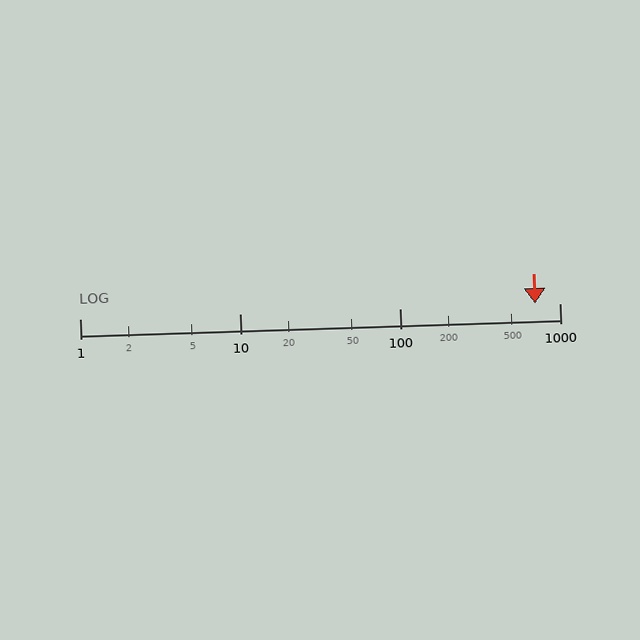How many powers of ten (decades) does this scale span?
The scale spans 3 decades, from 1 to 1000.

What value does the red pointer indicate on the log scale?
The pointer indicates approximately 700.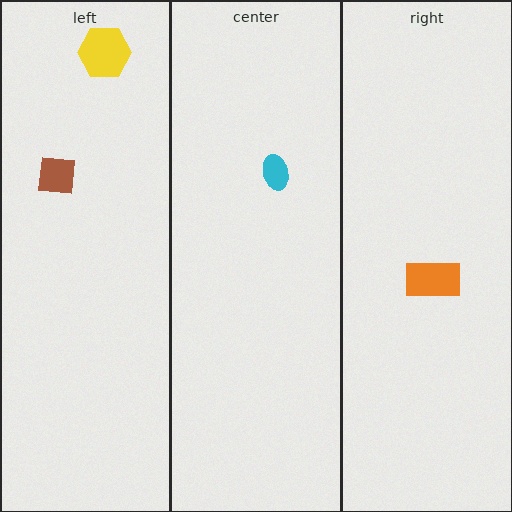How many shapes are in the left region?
2.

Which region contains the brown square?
The left region.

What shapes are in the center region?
The cyan ellipse.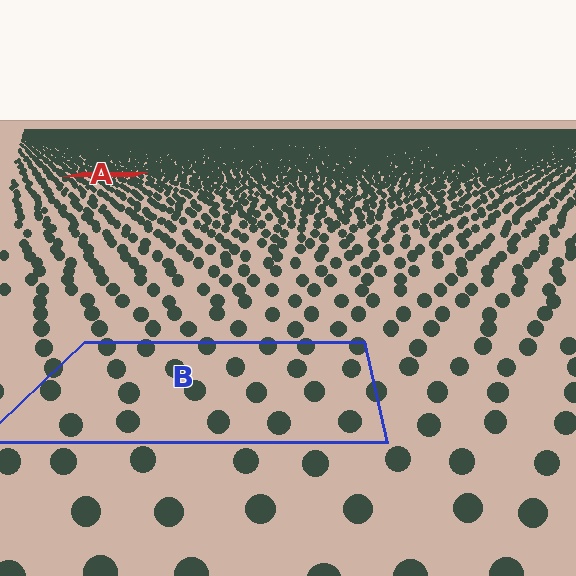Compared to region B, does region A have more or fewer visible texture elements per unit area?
Region A has more texture elements per unit area — they are packed more densely because it is farther away.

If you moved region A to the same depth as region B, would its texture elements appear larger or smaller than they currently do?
They would appear larger. At a closer depth, the same texture elements are projected at a bigger on-screen size.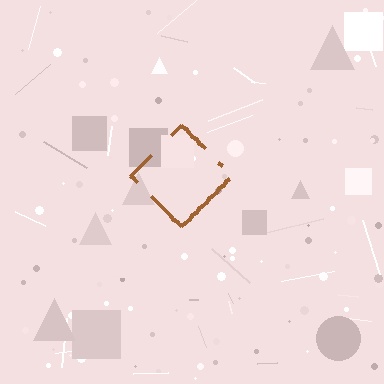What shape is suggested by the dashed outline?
The dashed outline suggests a diamond.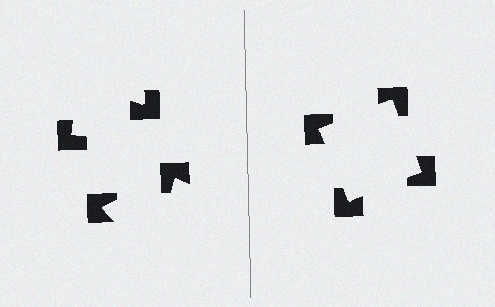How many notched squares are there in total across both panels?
8 — 4 on each side.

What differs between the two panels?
The notched squares are positioned identically on both sides; only the wedge orientations differ. On the right they align to a square; on the left they are misaligned.